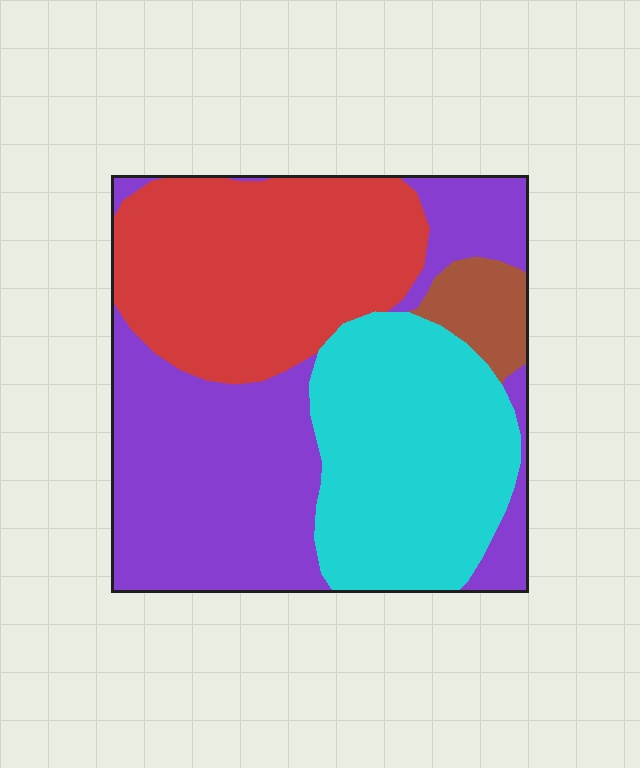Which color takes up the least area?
Brown, at roughly 5%.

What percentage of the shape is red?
Red takes up about one third (1/3) of the shape.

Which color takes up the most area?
Purple, at roughly 35%.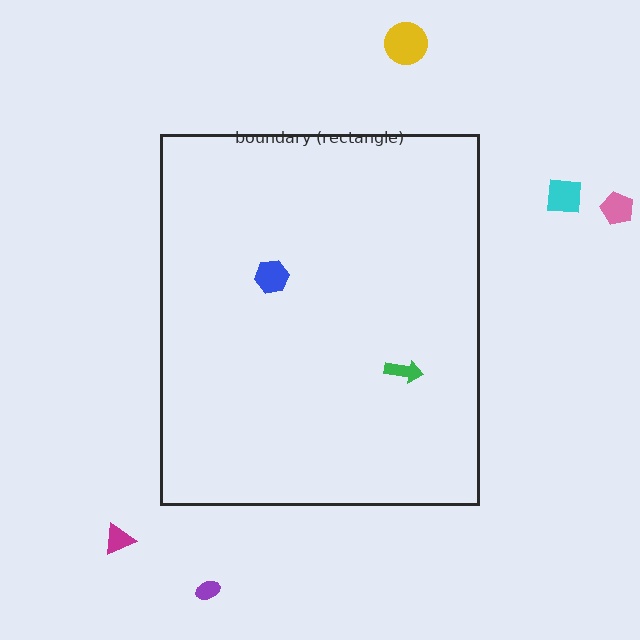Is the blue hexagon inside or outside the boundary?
Inside.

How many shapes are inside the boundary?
2 inside, 5 outside.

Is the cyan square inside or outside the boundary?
Outside.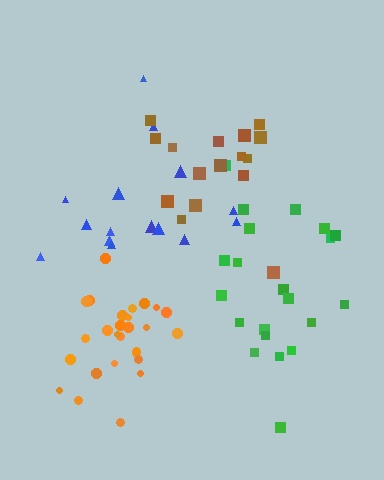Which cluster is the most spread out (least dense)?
Blue.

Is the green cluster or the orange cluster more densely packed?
Orange.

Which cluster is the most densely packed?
Orange.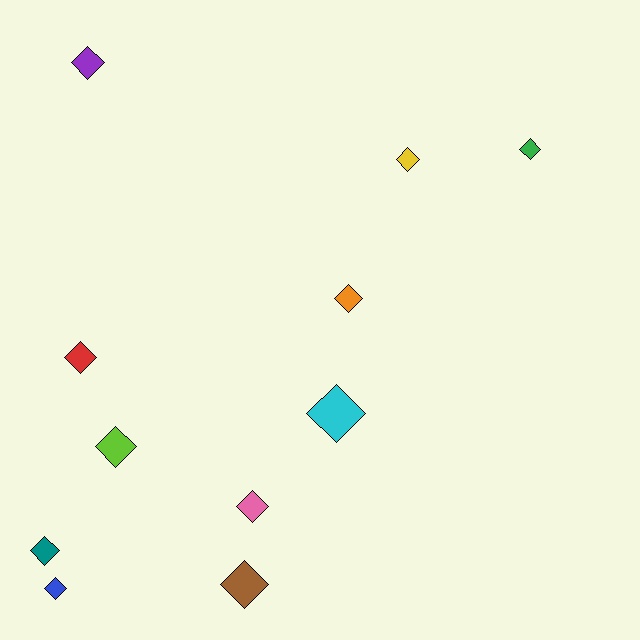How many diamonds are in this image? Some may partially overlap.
There are 11 diamonds.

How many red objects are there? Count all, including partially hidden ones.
There is 1 red object.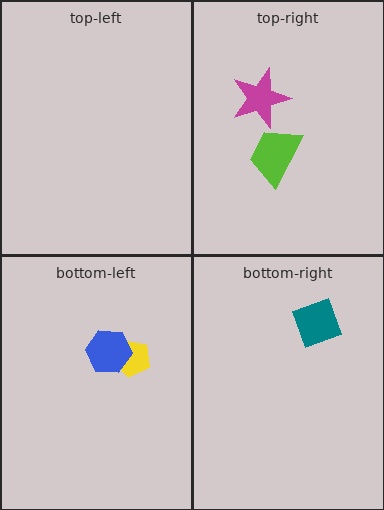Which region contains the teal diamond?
The bottom-right region.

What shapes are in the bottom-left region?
The yellow pentagon, the blue hexagon.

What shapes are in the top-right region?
The lime trapezoid, the magenta star.